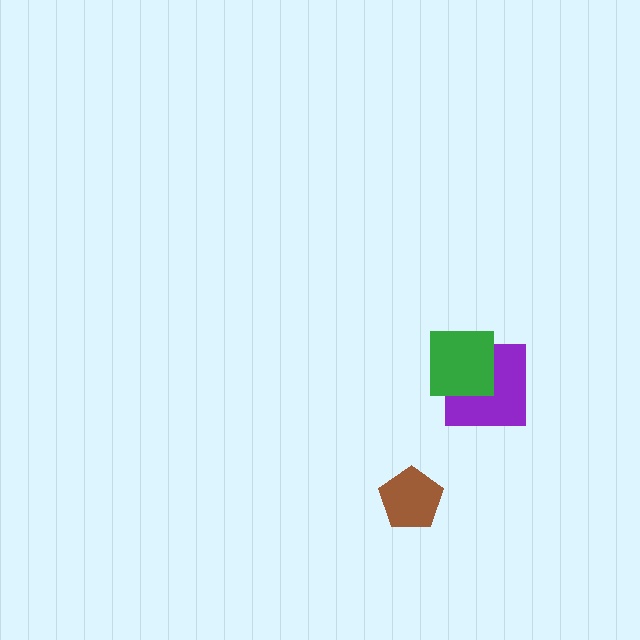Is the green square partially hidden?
No, no other shape covers it.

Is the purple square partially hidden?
Yes, it is partially covered by another shape.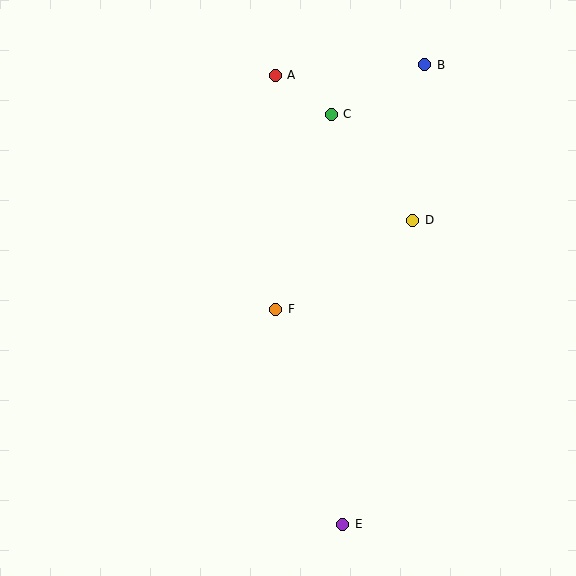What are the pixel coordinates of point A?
Point A is at (275, 75).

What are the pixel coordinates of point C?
Point C is at (331, 114).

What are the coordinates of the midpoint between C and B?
The midpoint between C and B is at (378, 90).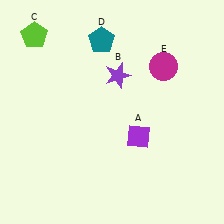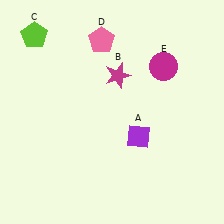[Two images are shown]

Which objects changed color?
B changed from purple to magenta. D changed from teal to pink.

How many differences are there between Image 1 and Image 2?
There are 2 differences between the two images.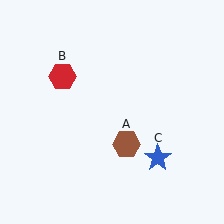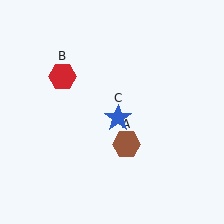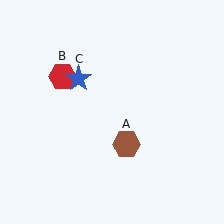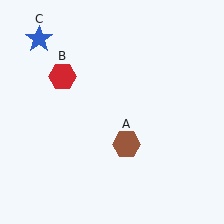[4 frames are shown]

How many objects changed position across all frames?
1 object changed position: blue star (object C).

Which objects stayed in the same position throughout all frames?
Brown hexagon (object A) and red hexagon (object B) remained stationary.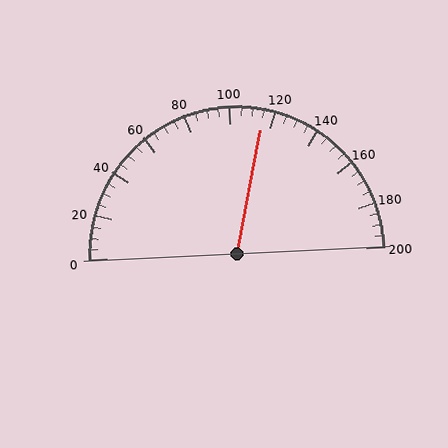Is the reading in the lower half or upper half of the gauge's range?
The reading is in the upper half of the range (0 to 200).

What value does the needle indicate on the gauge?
The needle indicates approximately 115.